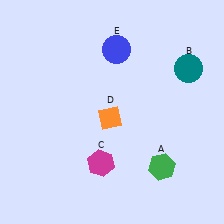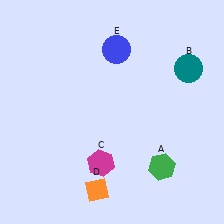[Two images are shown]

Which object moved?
The orange diamond (D) moved down.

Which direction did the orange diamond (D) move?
The orange diamond (D) moved down.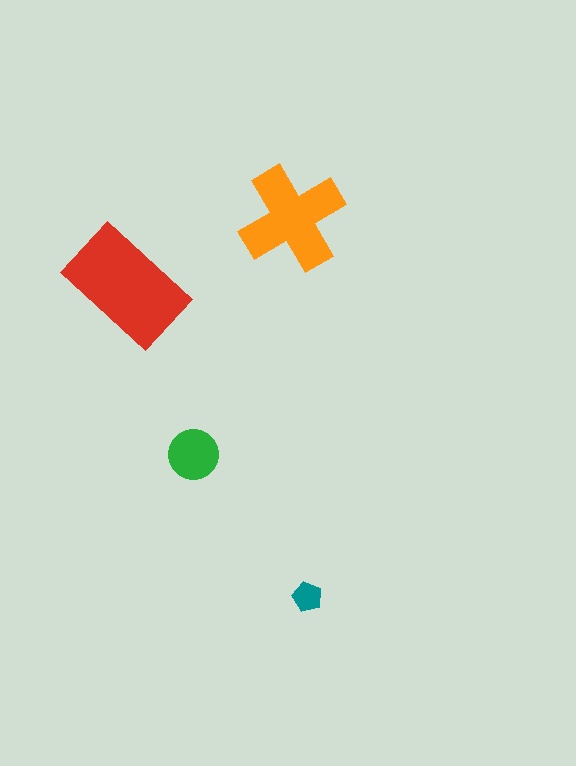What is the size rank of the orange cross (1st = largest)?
2nd.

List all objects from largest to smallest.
The red rectangle, the orange cross, the green circle, the teal pentagon.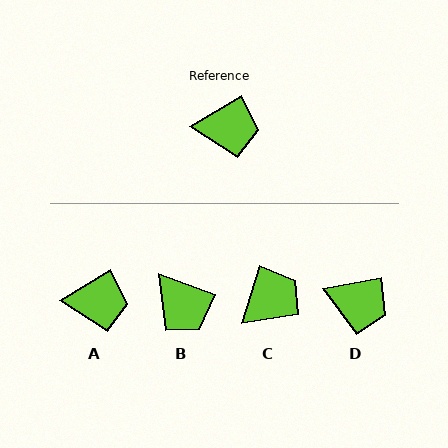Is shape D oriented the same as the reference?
No, it is off by about 20 degrees.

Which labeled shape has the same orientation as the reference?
A.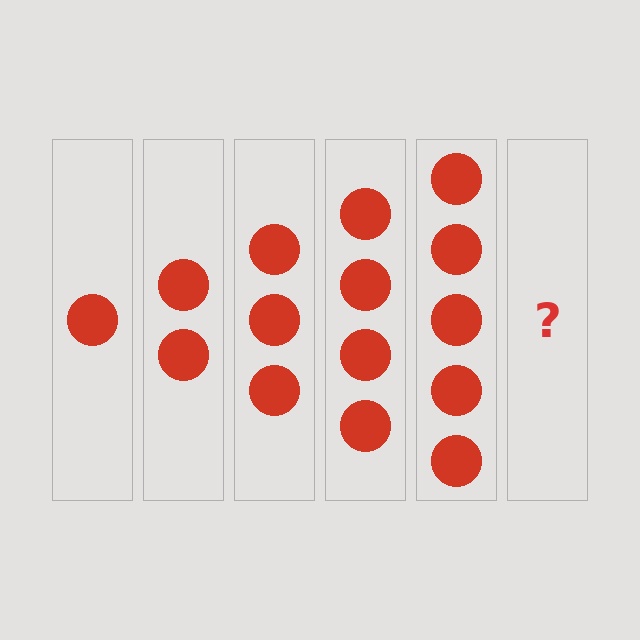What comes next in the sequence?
The next element should be 6 circles.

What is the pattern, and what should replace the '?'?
The pattern is that each step adds one more circle. The '?' should be 6 circles.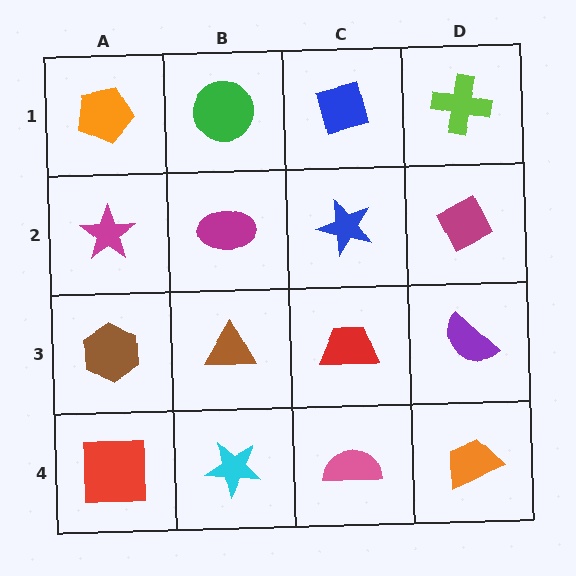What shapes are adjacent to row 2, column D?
A lime cross (row 1, column D), a purple semicircle (row 3, column D), a blue star (row 2, column C).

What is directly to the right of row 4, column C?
An orange trapezoid.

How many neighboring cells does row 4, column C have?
3.